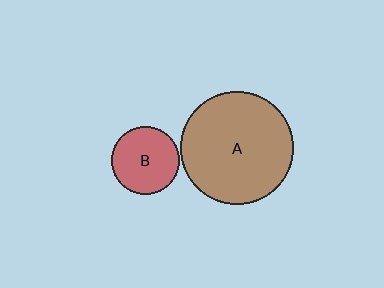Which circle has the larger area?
Circle A (brown).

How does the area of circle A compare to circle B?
Approximately 2.8 times.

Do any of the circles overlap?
No, none of the circles overlap.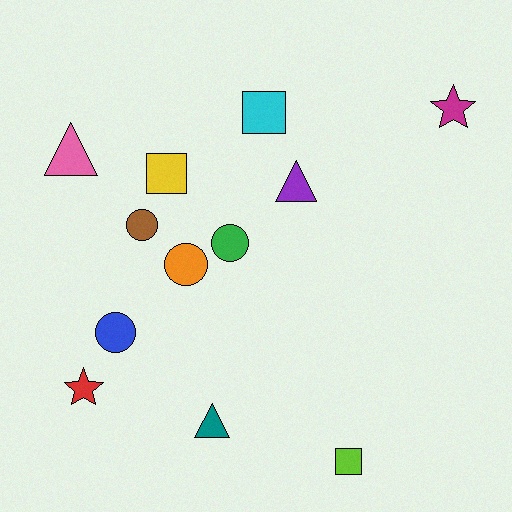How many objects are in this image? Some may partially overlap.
There are 12 objects.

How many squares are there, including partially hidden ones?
There are 3 squares.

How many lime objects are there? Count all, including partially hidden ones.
There is 1 lime object.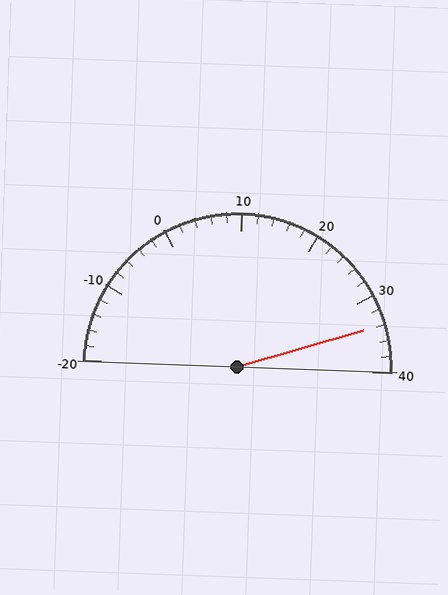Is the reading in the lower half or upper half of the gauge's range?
The reading is in the upper half of the range (-20 to 40).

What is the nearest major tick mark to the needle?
The nearest major tick mark is 30.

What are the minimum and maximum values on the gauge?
The gauge ranges from -20 to 40.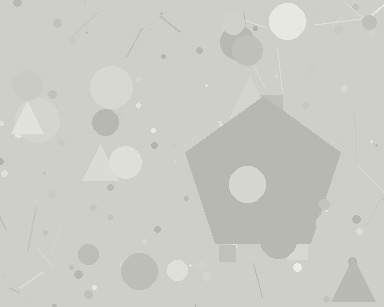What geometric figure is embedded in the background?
A pentagon is embedded in the background.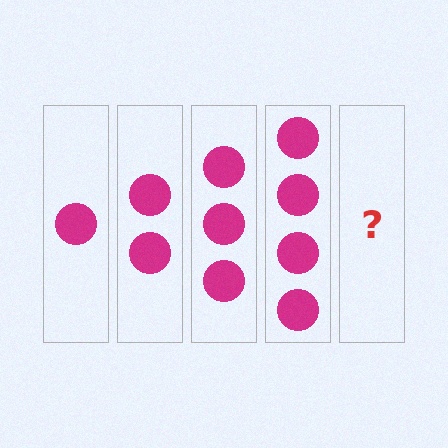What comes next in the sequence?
The next element should be 5 circles.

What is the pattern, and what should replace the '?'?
The pattern is that each step adds one more circle. The '?' should be 5 circles.